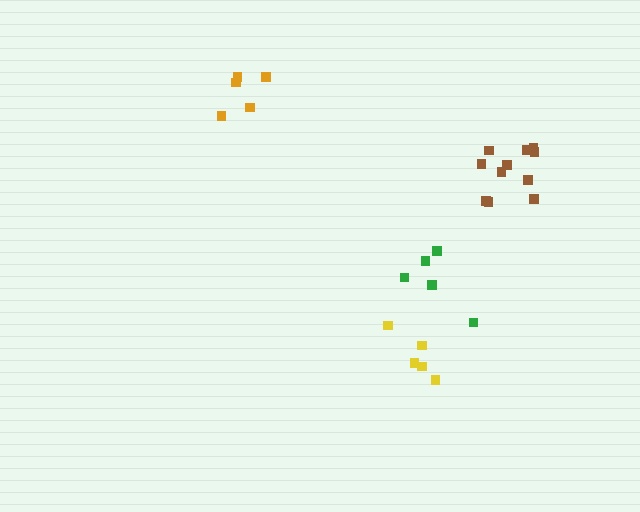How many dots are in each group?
Group 1: 5 dots, Group 2: 6 dots, Group 3: 5 dots, Group 4: 11 dots (27 total).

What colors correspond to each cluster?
The clusters are colored: orange, green, yellow, brown.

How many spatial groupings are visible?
There are 4 spatial groupings.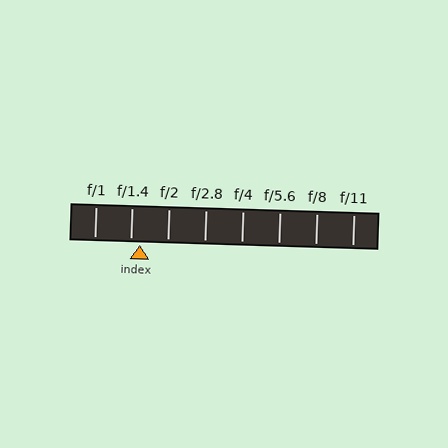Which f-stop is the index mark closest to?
The index mark is closest to f/1.4.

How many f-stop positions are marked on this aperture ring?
There are 8 f-stop positions marked.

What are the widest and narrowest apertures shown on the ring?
The widest aperture shown is f/1 and the narrowest is f/11.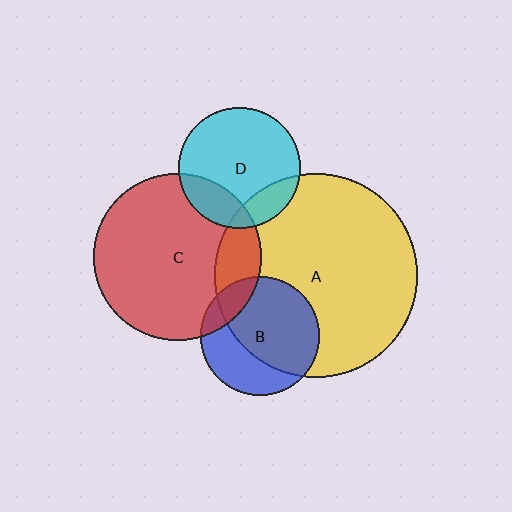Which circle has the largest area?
Circle A (yellow).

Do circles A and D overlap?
Yes.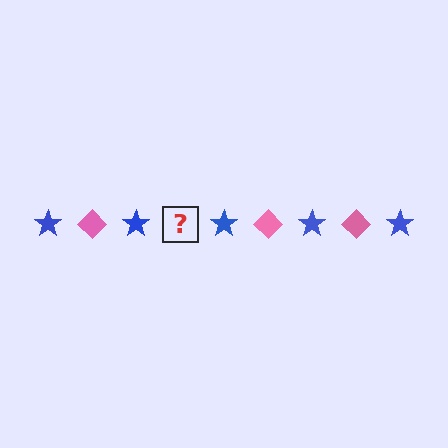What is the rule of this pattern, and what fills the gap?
The rule is that the pattern alternates between blue star and pink diamond. The gap should be filled with a pink diamond.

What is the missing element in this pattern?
The missing element is a pink diamond.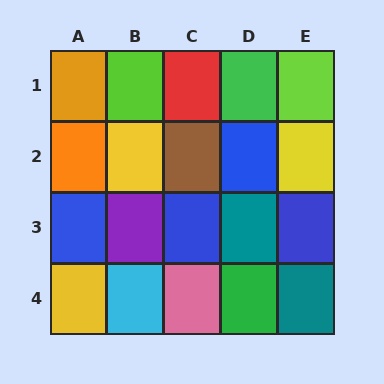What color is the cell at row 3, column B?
Purple.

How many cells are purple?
1 cell is purple.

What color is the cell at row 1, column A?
Orange.